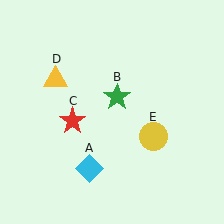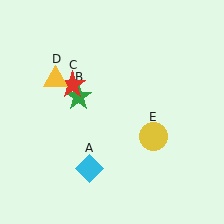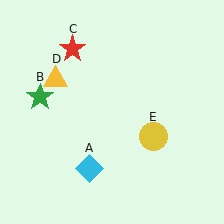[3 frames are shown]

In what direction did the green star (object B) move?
The green star (object B) moved left.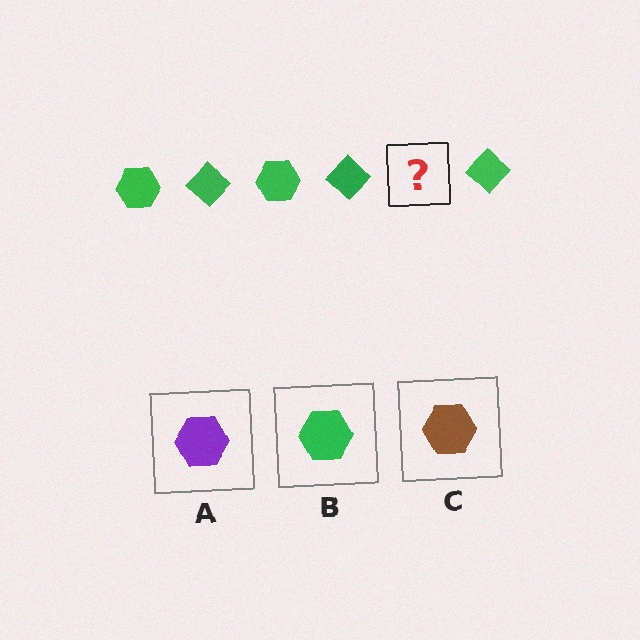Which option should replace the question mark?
Option B.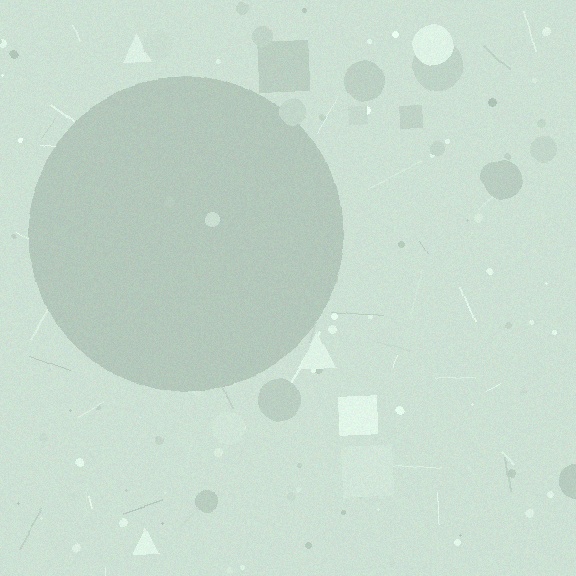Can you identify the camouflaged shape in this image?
The camouflaged shape is a circle.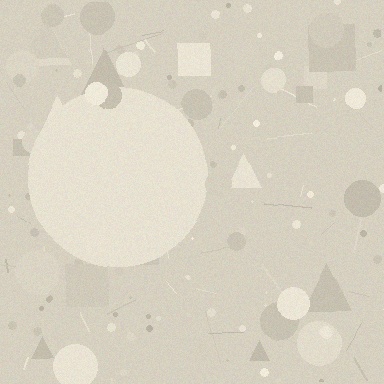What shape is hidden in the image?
A circle is hidden in the image.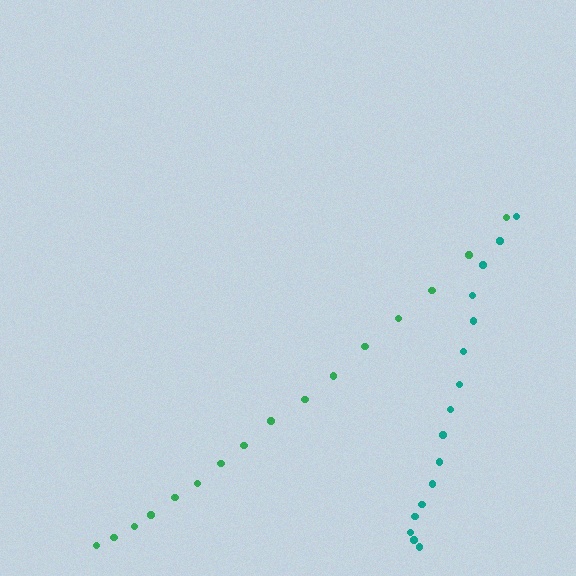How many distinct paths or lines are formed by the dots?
There are 2 distinct paths.